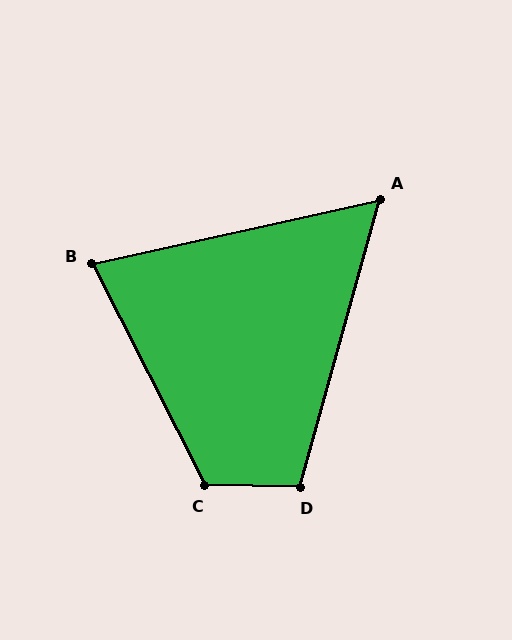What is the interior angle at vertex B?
Approximately 76 degrees (acute).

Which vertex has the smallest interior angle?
A, at approximately 62 degrees.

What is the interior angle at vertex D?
Approximately 104 degrees (obtuse).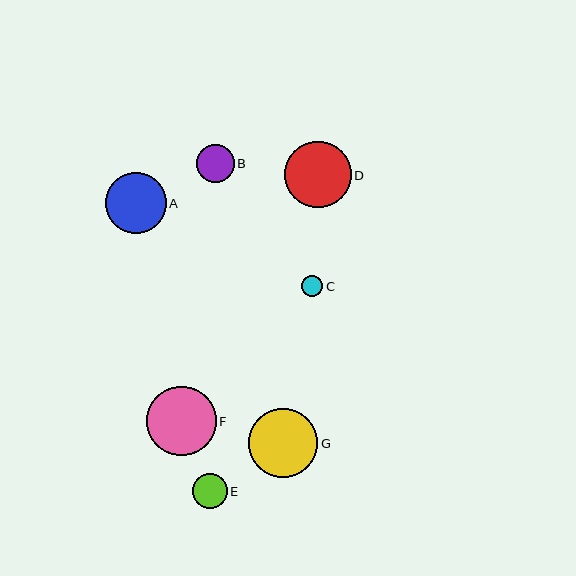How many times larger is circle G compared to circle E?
Circle G is approximately 2.0 times the size of circle E.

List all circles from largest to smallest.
From largest to smallest: F, G, D, A, B, E, C.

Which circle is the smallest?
Circle C is the smallest with a size of approximately 21 pixels.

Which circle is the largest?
Circle F is the largest with a size of approximately 69 pixels.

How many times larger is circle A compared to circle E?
Circle A is approximately 1.8 times the size of circle E.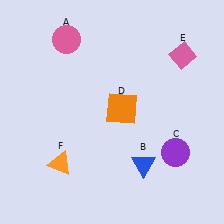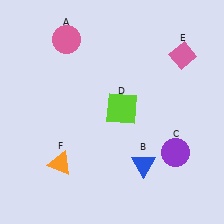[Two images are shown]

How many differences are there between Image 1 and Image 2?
There is 1 difference between the two images.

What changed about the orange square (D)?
In Image 1, D is orange. In Image 2, it changed to lime.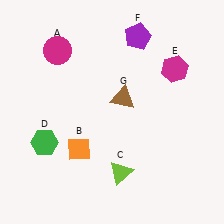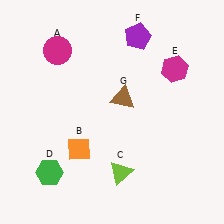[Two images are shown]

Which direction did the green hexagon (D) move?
The green hexagon (D) moved down.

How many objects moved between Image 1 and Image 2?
1 object moved between the two images.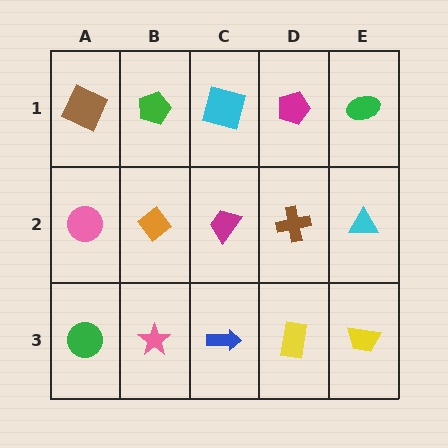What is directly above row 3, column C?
A magenta trapezoid.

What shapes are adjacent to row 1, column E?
A cyan triangle (row 2, column E), a magenta pentagon (row 1, column D).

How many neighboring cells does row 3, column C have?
3.